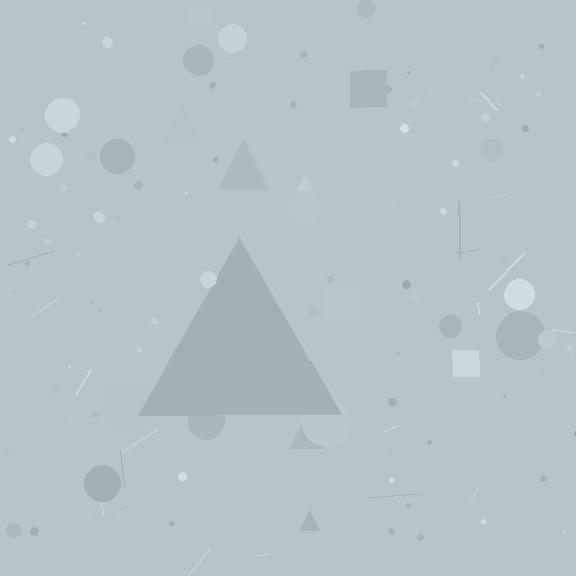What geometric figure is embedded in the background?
A triangle is embedded in the background.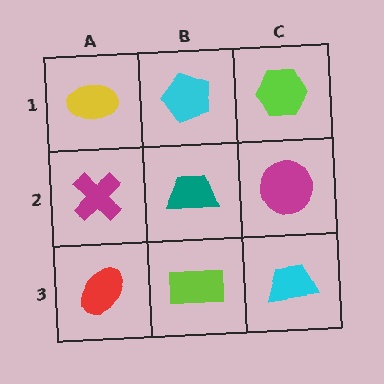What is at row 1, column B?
A cyan pentagon.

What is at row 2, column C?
A magenta circle.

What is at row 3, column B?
A lime rectangle.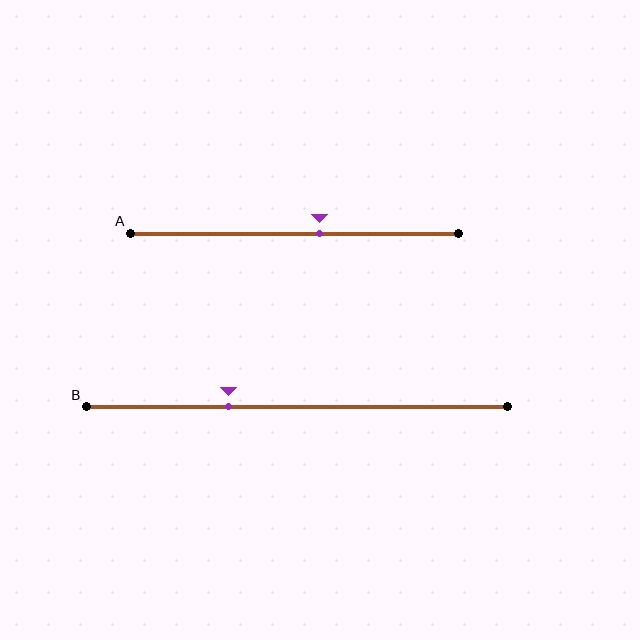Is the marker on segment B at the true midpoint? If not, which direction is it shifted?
No, the marker on segment B is shifted to the left by about 16% of the segment length.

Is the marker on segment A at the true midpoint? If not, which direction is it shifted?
No, the marker on segment A is shifted to the right by about 8% of the segment length.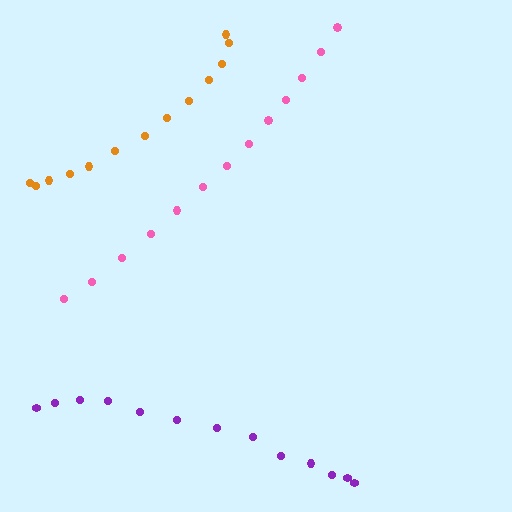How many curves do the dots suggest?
There are 3 distinct paths.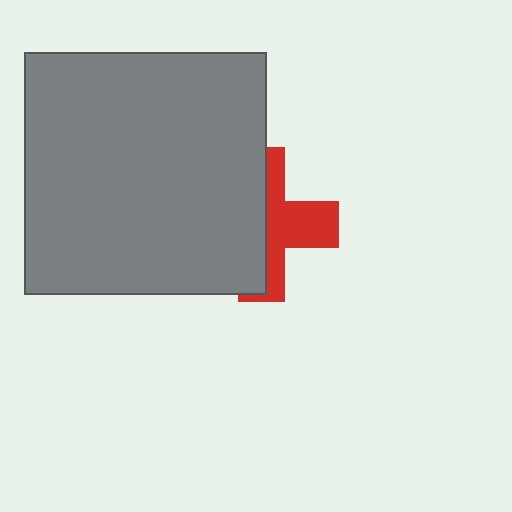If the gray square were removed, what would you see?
You would see the complete red cross.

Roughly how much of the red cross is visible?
A small part of it is visible (roughly 44%).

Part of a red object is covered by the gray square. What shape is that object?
It is a cross.